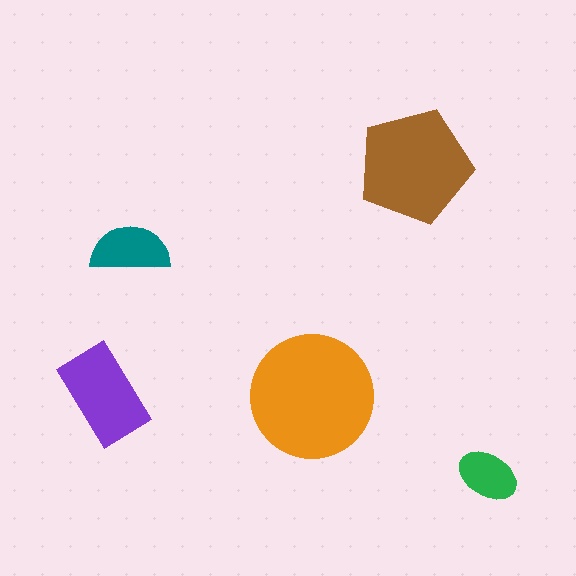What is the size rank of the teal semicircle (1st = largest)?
4th.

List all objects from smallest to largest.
The green ellipse, the teal semicircle, the purple rectangle, the brown pentagon, the orange circle.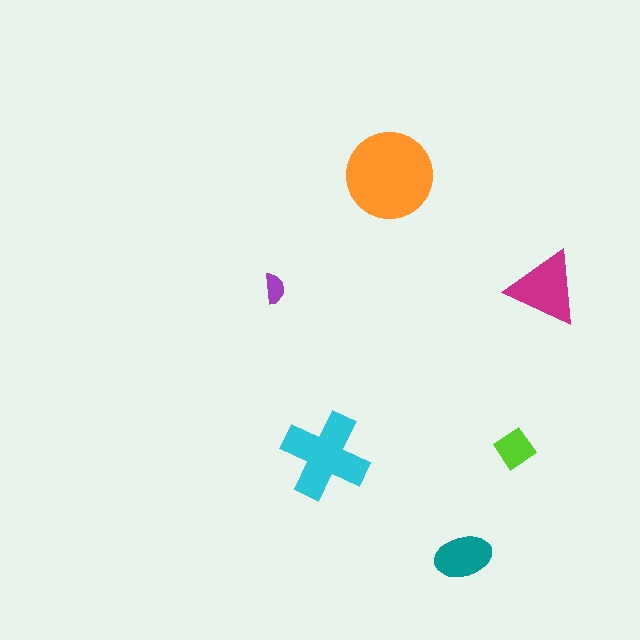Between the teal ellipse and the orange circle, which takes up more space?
The orange circle.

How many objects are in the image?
There are 6 objects in the image.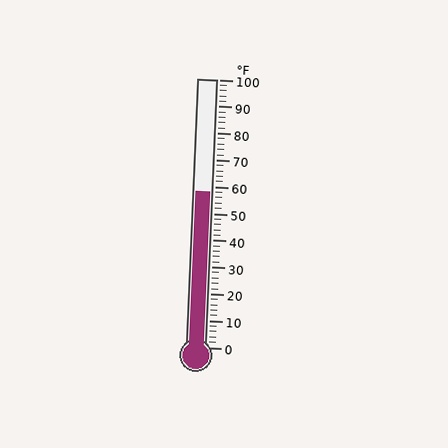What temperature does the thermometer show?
The thermometer shows approximately 58°F.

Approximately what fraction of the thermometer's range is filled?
The thermometer is filled to approximately 60% of its range.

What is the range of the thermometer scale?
The thermometer scale ranges from 0°F to 100°F.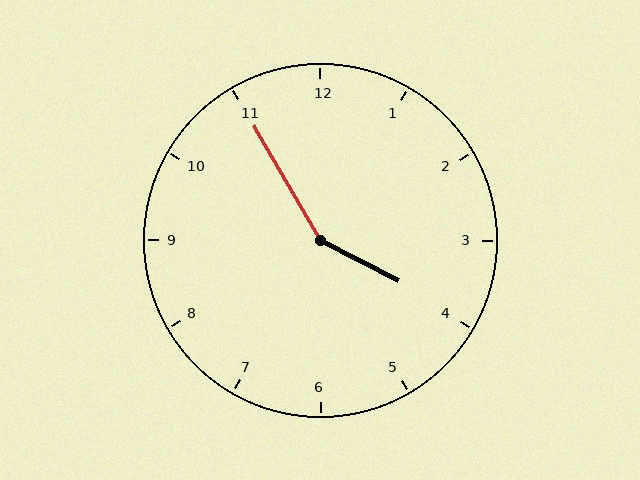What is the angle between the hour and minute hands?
Approximately 148 degrees.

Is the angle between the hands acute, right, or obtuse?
It is obtuse.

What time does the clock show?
3:55.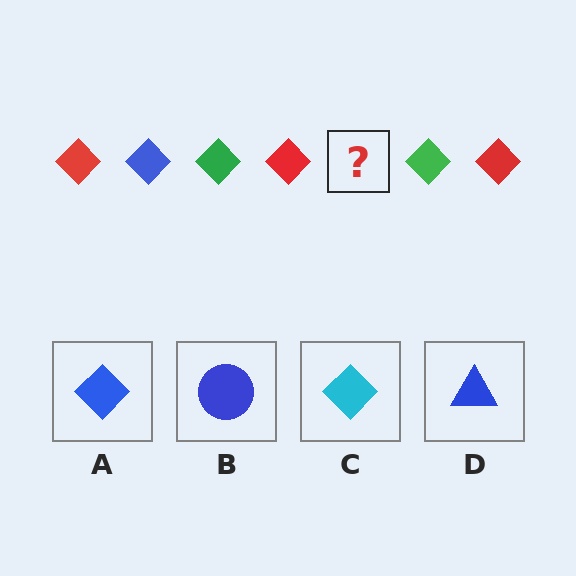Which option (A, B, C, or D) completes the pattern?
A.